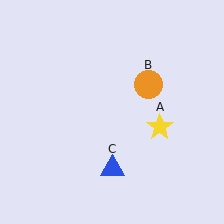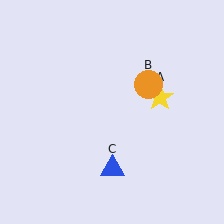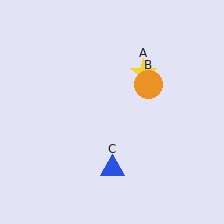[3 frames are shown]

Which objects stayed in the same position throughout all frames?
Orange circle (object B) and blue triangle (object C) remained stationary.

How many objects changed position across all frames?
1 object changed position: yellow star (object A).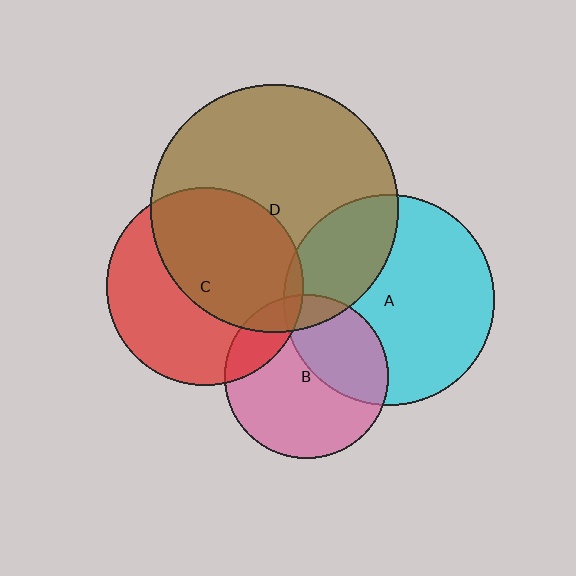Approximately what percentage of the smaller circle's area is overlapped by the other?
Approximately 5%.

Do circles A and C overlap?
Yes.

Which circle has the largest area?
Circle D (brown).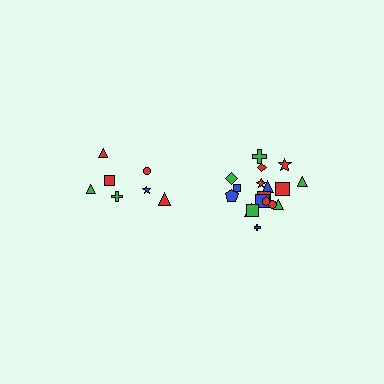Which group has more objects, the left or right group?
The right group.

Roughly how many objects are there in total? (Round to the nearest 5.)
Roughly 25 objects in total.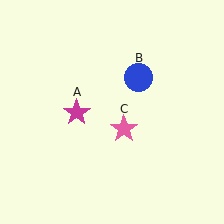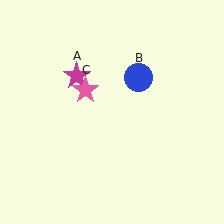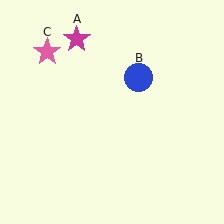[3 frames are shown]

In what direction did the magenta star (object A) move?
The magenta star (object A) moved up.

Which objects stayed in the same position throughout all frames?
Blue circle (object B) remained stationary.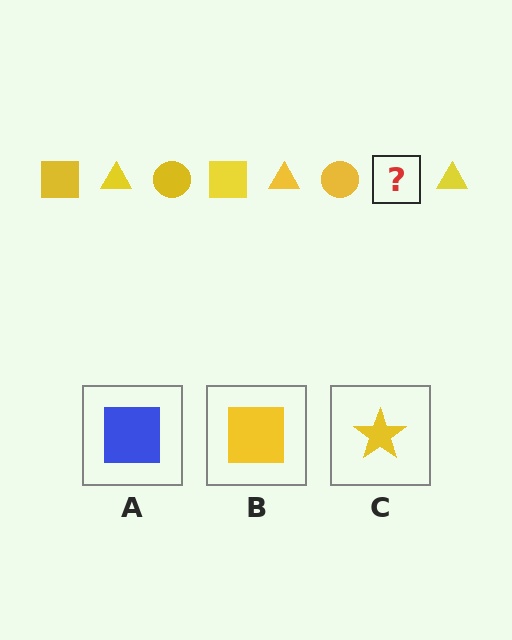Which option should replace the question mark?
Option B.